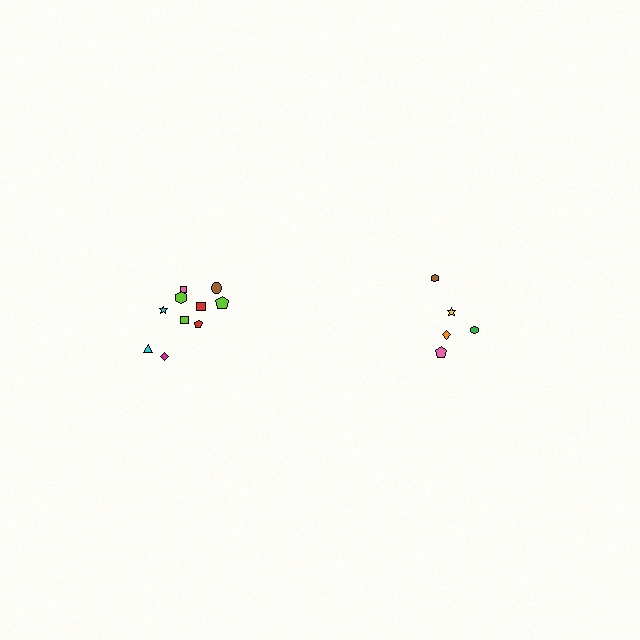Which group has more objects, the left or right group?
The left group.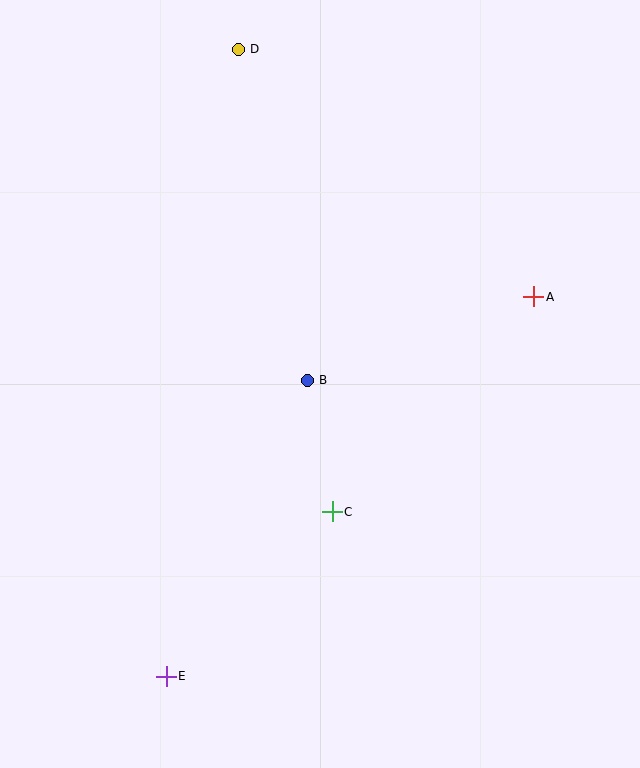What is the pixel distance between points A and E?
The distance between A and E is 528 pixels.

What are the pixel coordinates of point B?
Point B is at (307, 380).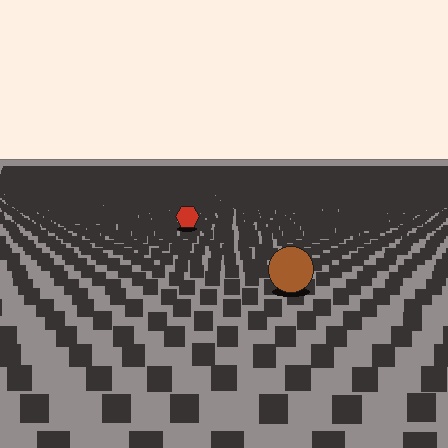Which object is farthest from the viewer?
The red hexagon is farthest from the viewer. It appears smaller and the ground texture around it is denser.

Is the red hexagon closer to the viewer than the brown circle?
No. The brown circle is closer — you can tell from the texture gradient: the ground texture is coarser near it.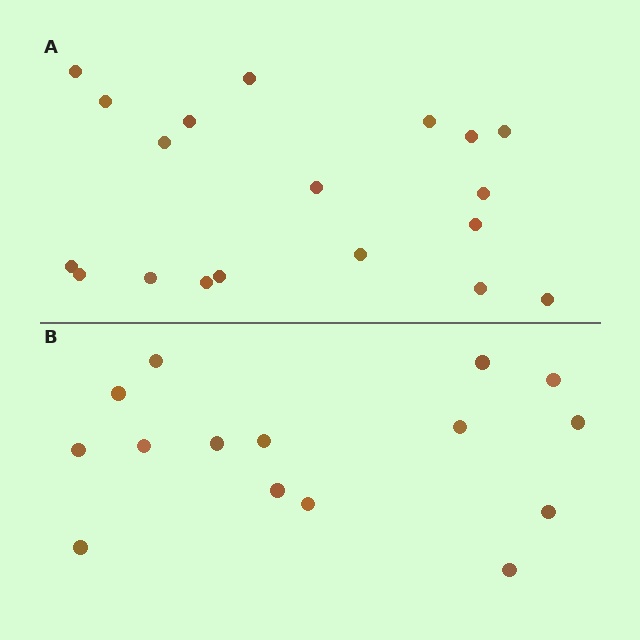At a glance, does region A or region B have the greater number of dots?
Region A (the top region) has more dots.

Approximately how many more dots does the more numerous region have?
Region A has about 4 more dots than region B.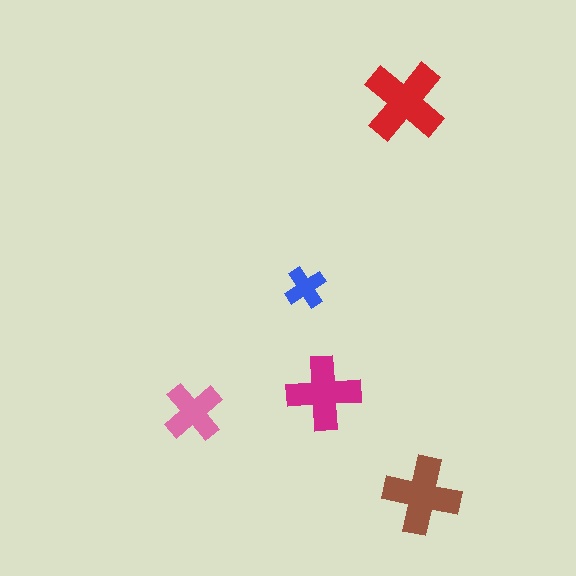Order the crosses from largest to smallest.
the red one, the brown one, the magenta one, the pink one, the blue one.